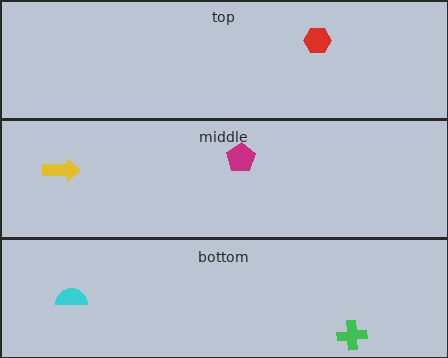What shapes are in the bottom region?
The green cross, the cyan semicircle.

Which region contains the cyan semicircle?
The bottom region.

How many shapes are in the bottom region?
2.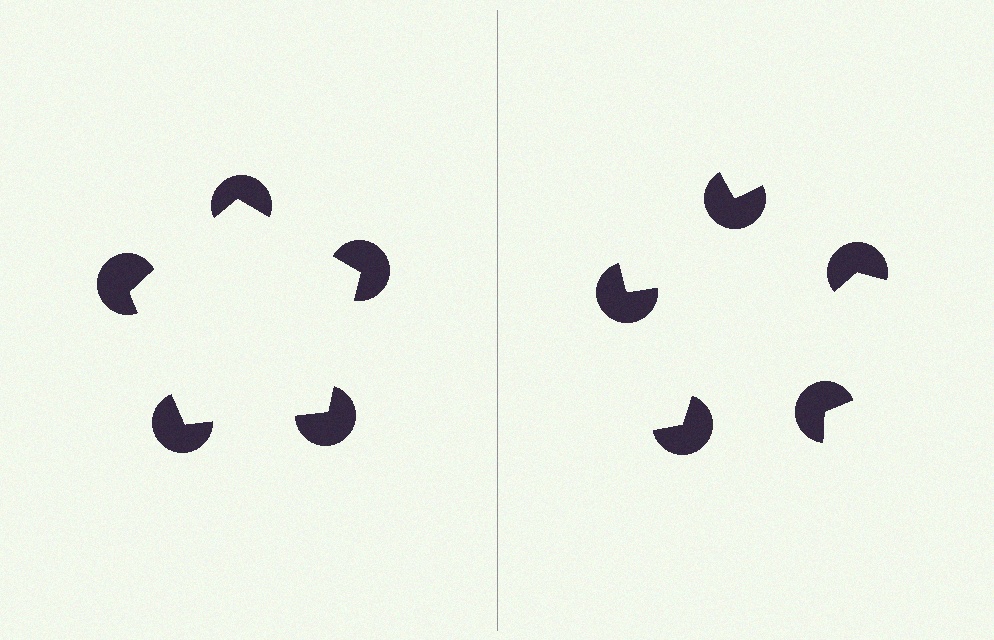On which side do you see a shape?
An illusory pentagon appears on the left side. On the right side the wedge cuts are rotated, so no coherent shape forms.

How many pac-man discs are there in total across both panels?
10 — 5 on each side.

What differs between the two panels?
The pac-man discs are positioned identically on both sides; only the wedge orientations differ. On the left they align to a pentagon; on the right they are misaligned.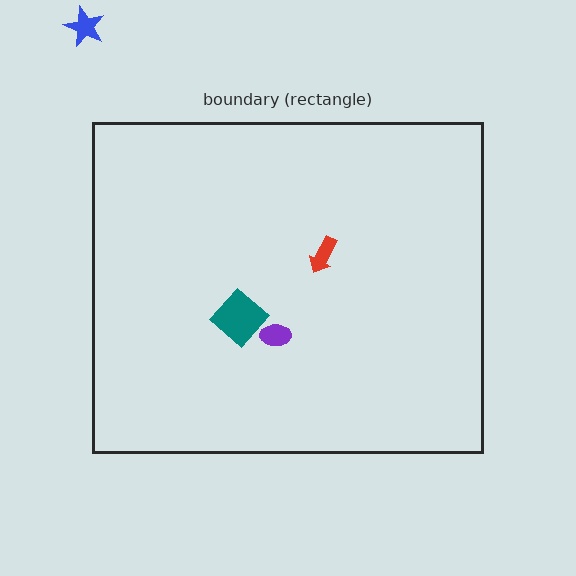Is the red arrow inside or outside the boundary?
Inside.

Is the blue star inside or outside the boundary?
Outside.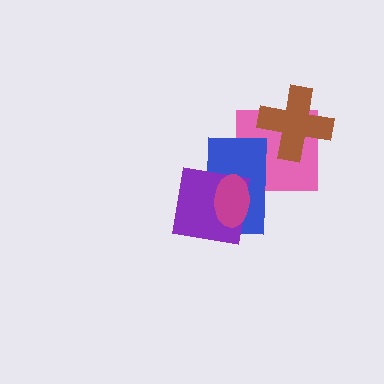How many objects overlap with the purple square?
2 objects overlap with the purple square.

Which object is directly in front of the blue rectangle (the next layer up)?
The purple square is directly in front of the blue rectangle.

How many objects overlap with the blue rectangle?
3 objects overlap with the blue rectangle.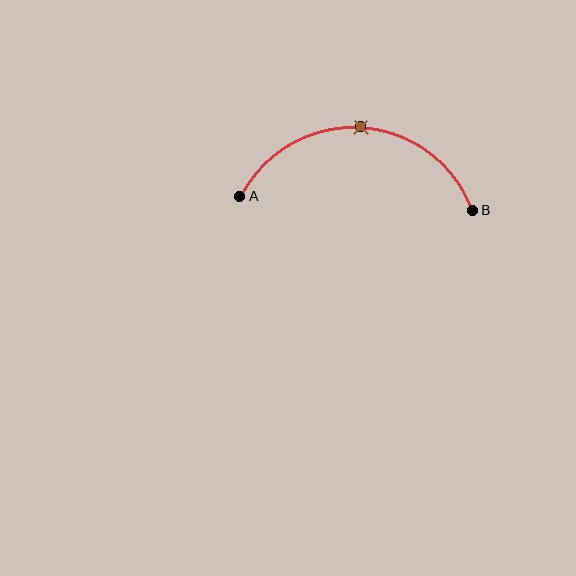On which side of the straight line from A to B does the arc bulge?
The arc bulges above the straight line connecting A and B.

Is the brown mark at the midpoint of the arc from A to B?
Yes. The brown mark lies on the arc at equal arc-length from both A and B — it is the arc midpoint.